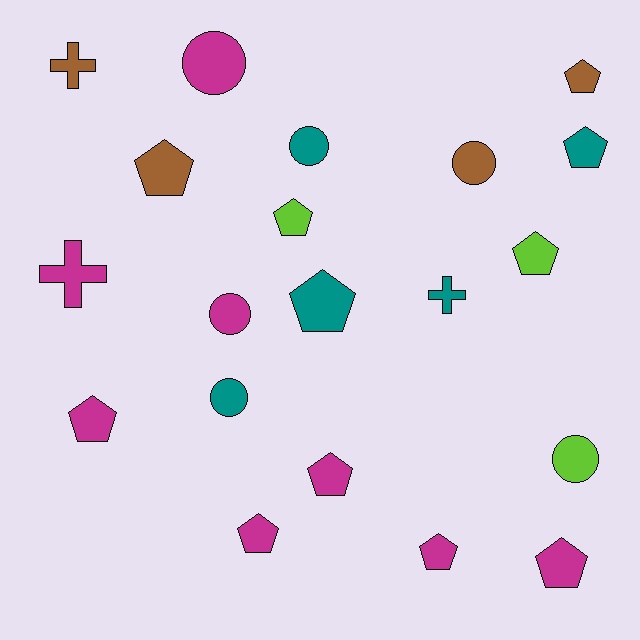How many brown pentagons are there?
There are 2 brown pentagons.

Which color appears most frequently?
Magenta, with 8 objects.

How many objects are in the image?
There are 20 objects.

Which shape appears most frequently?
Pentagon, with 11 objects.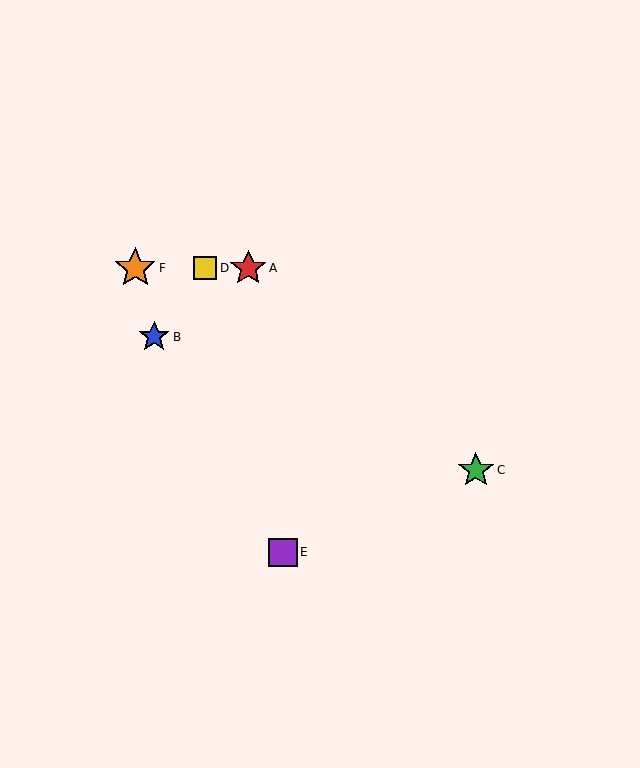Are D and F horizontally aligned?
Yes, both are at y≈268.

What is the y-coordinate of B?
Object B is at y≈337.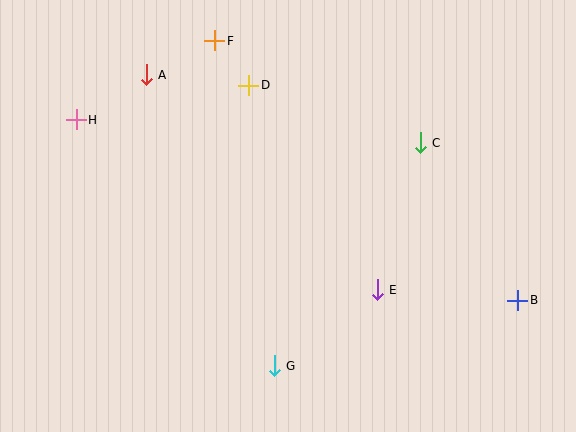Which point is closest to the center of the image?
Point E at (377, 290) is closest to the center.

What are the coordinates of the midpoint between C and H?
The midpoint between C and H is at (248, 131).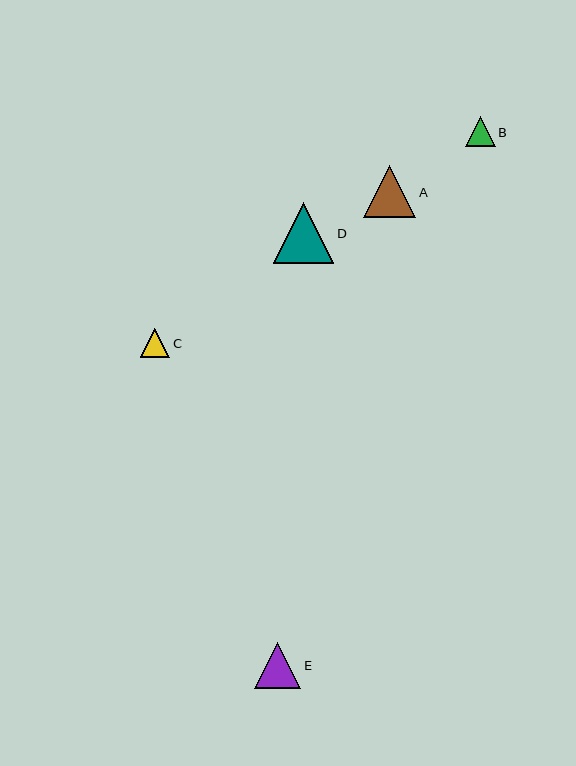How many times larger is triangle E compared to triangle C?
Triangle E is approximately 1.6 times the size of triangle C.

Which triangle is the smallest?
Triangle B is the smallest with a size of approximately 30 pixels.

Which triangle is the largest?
Triangle D is the largest with a size of approximately 61 pixels.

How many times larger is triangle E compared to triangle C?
Triangle E is approximately 1.6 times the size of triangle C.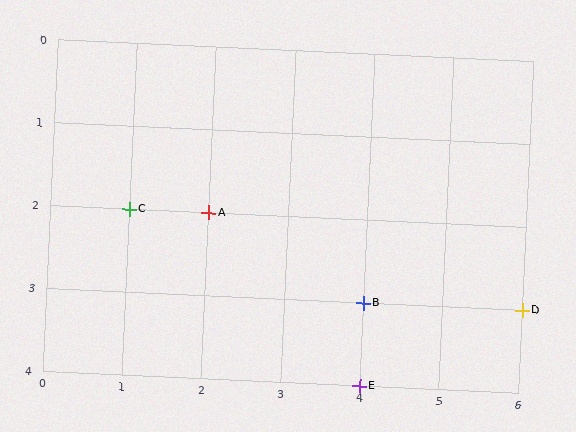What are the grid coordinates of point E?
Point E is at grid coordinates (4, 4).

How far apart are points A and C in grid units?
Points A and C are 1 column apart.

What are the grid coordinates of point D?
Point D is at grid coordinates (6, 3).